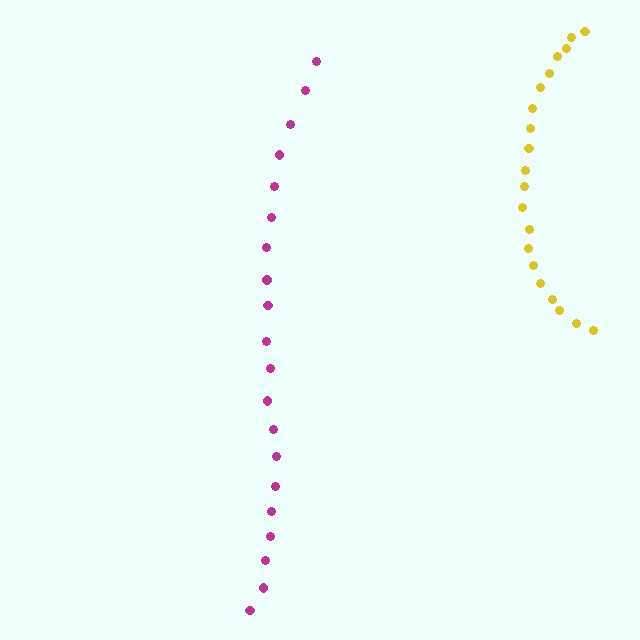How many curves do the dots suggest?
There are 2 distinct paths.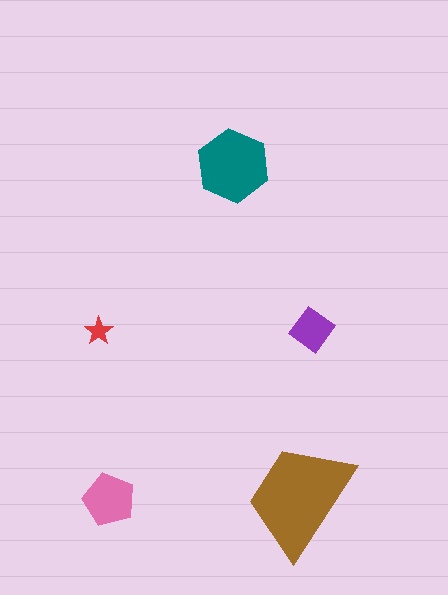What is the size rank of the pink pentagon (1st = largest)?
3rd.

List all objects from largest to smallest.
The brown trapezoid, the teal hexagon, the pink pentagon, the purple diamond, the red star.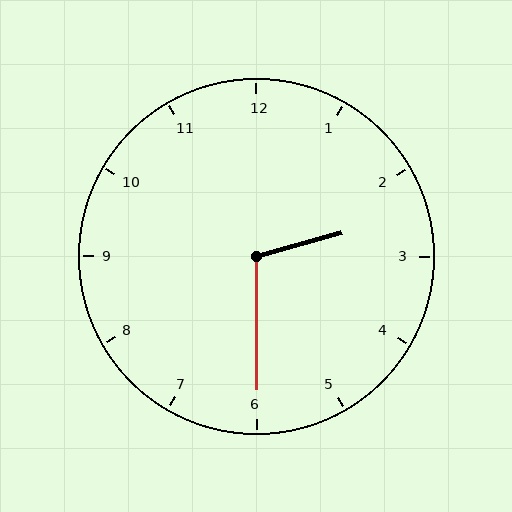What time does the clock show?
2:30.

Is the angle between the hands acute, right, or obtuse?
It is obtuse.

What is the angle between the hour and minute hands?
Approximately 105 degrees.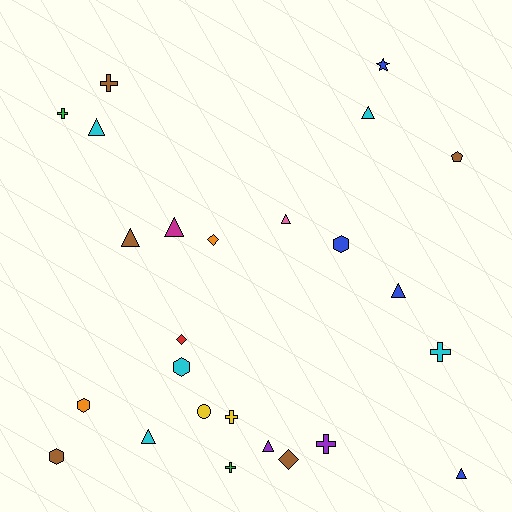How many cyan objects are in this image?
There are 5 cyan objects.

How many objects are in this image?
There are 25 objects.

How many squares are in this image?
There are no squares.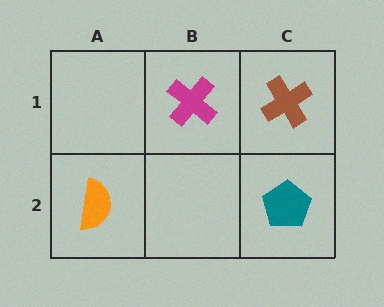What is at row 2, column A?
An orange semicircle.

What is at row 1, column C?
A brown cross.